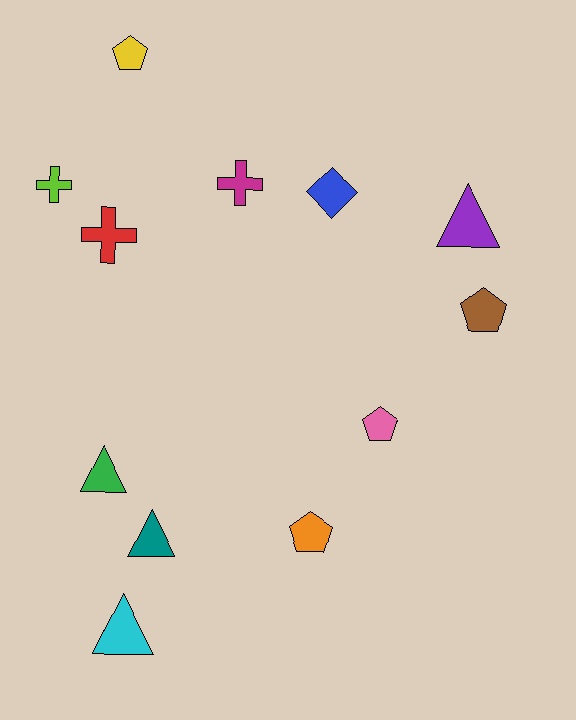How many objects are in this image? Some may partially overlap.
There are 12 objects.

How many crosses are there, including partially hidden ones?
There are 3 crosses.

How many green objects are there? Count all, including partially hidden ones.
There is 1 green object.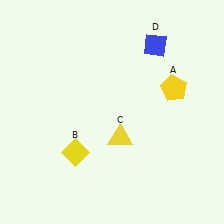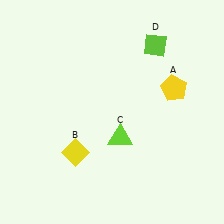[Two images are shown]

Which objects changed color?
C changed from yellow to lime. D changed from blue to lime.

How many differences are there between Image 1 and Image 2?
There are 2 differences between the two images.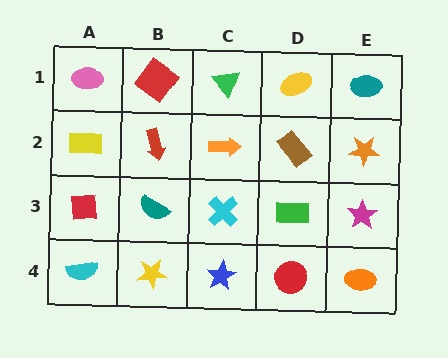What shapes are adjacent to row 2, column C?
A green triangle (row 1, column C), a cyan cross (row 3, column C), a red arrow (row 2, column B), a brown rectangle (row 2, column D).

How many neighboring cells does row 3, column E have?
3.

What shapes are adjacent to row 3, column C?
An orange arrow (row 2, column C), a blue star (row 4, column C), a teal semicircle (row 3, column B), a green rectangle (row 3, column D).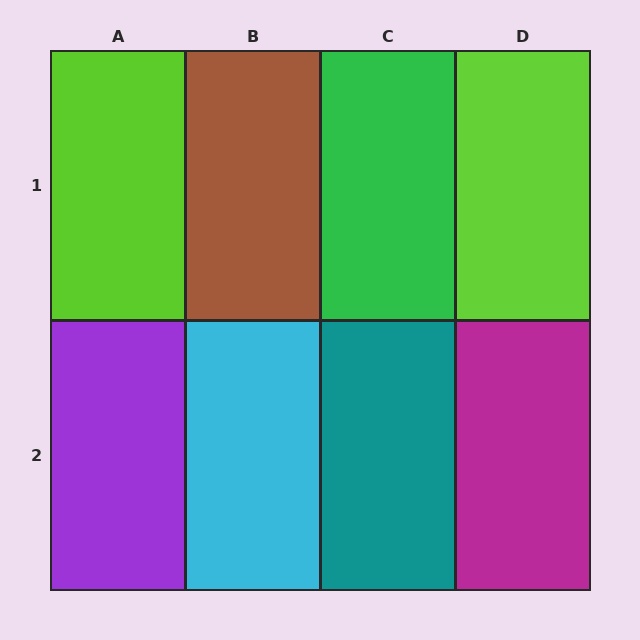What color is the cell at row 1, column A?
Lime.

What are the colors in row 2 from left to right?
Purple, cyan, teal, magenta.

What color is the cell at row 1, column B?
Brown.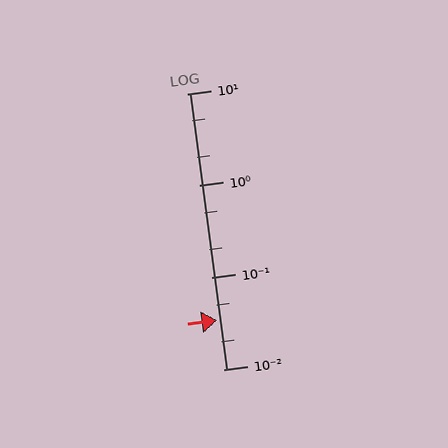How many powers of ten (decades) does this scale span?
The scale spans 3 decades, from 0.01 to 10.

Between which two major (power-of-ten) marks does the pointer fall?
The pointer is between 0.01 and 0.1.